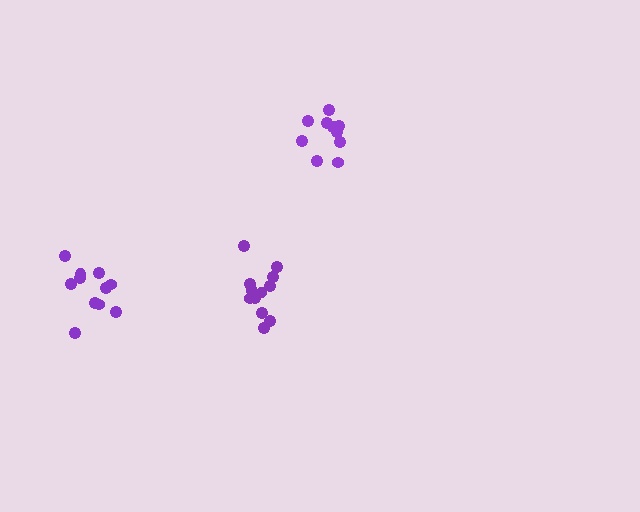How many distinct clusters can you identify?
There are 3 distinct clusters.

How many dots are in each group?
Group 1: 10 dots, Group 2: 12 dots, Group 3: 11 dots (33 total).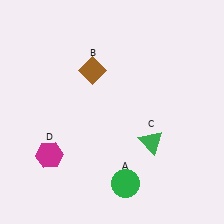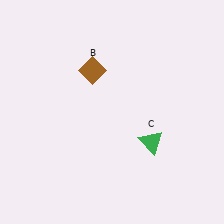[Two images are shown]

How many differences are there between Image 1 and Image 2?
There are 2 differences between the two images.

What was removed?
The magenta hexagon (D), the green circle (A) were removed in Image 2.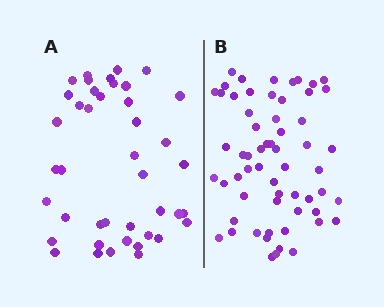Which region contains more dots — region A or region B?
Region B (the right region) has more dots.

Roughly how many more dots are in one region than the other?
Region B has approximately 20 more dots than region A.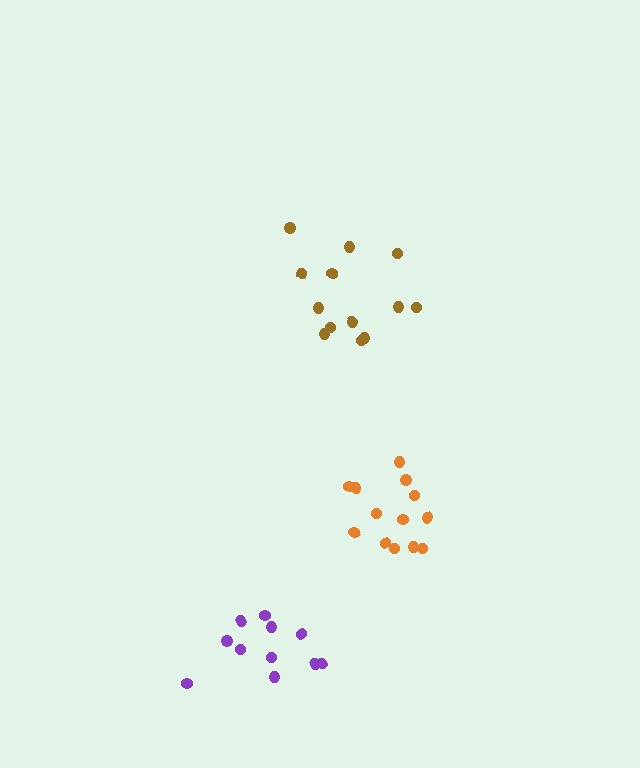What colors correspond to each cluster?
The clusters are colored: brown, orange, purple.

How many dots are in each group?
Group 1: 13 dots, Group 2: 13 dots, Group 3: 11 dots (37 total).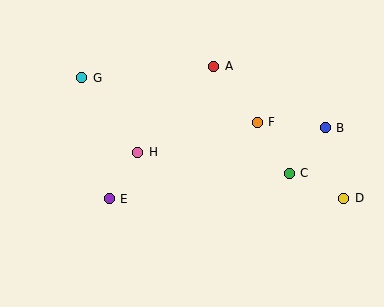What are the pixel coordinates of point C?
Point C is at (289, 173).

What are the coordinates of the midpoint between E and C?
The midpoint between E and C is at (199, 186).